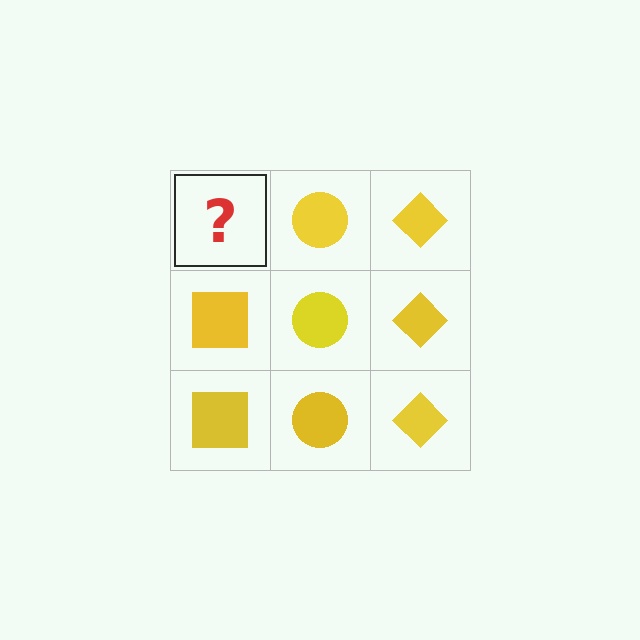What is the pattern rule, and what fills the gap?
The rule is that each column has a consistent shape. The gap should be filled with a yellow square.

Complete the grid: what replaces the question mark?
The question mark should be replaced with a yellow square.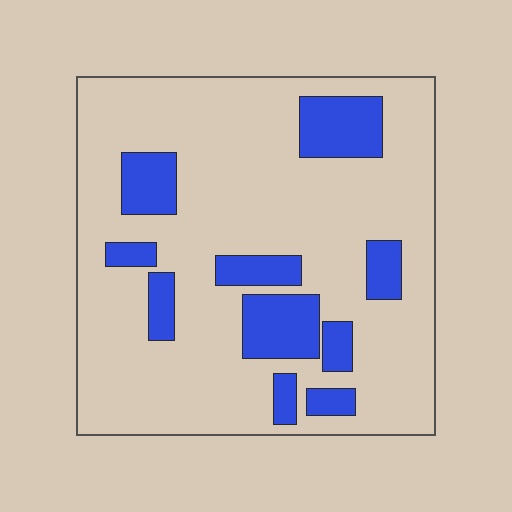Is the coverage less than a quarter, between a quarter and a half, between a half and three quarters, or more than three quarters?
Less than a quarter.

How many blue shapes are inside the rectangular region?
10.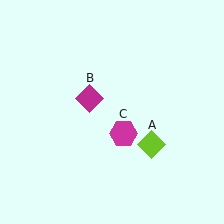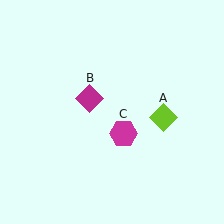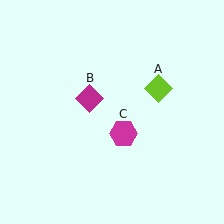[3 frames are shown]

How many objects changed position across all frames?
1 object changed position: lime diamond (object A).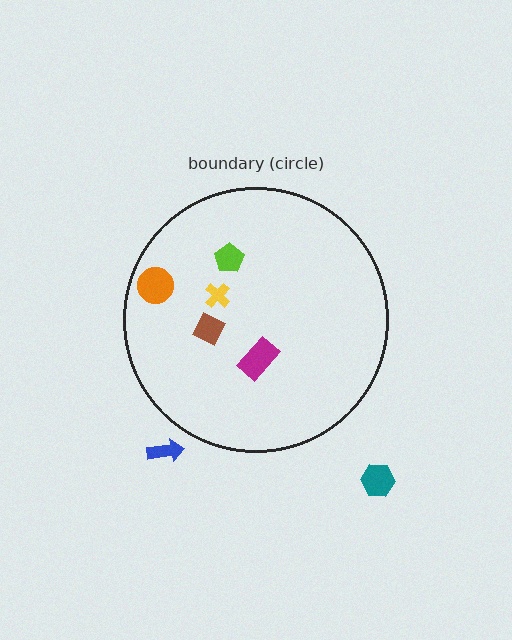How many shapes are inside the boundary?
5 inside, 2 outside.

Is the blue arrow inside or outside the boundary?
Outside.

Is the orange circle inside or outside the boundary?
Inside.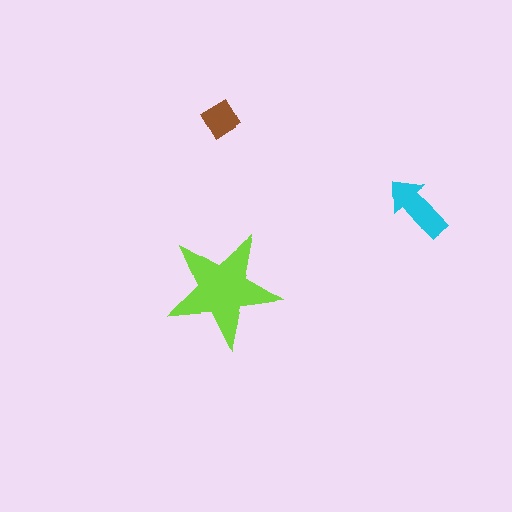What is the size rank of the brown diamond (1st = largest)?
3rd.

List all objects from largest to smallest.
The lime star, the cyan arrow, the brown diamond.